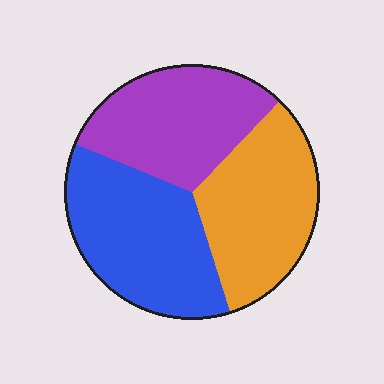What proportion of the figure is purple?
Purple takes up about one third (1/3) of the figure.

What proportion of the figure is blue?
Blue takes up about three eighths (3/8) of the figure.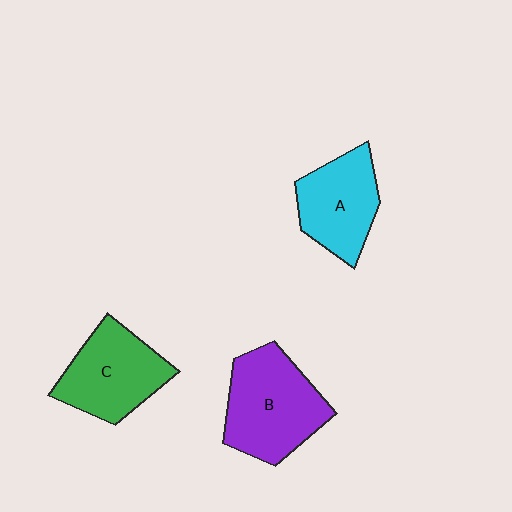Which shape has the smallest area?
Shape A (cyan).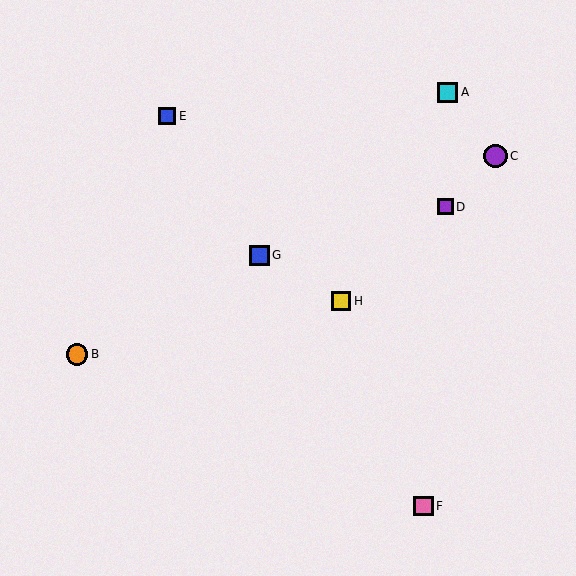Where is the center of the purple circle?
The center of the purple circle is at (496, 156).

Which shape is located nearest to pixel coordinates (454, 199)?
The purple square (labeled D) at (445, 207) is nearest to that location.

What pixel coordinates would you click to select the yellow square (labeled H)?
Click at (341, 301) to select the yellow square H.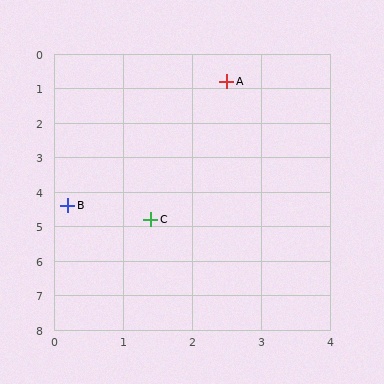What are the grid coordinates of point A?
Point A is at approximately (2.5, 0.8).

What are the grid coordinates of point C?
Point C is at approximately (1.4, 4.8).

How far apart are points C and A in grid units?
Points C and A are about 4.1 grid units apart.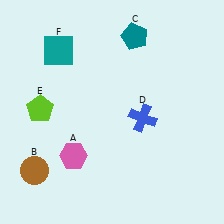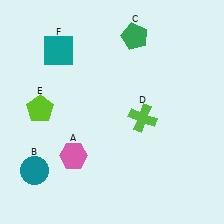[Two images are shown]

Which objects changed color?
B changed from brown to teal. C changed from teal to green. D changed from blue to lime.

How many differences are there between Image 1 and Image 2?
There are 3 differences between the two images.